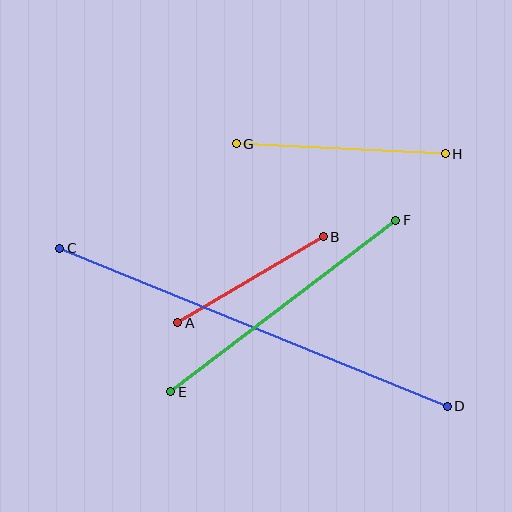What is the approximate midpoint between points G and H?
The midpoint is at approximately (341, 149) pixels.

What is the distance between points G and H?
The distance is approximately 209 pixels.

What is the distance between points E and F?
The distance is approximately 283 pixels.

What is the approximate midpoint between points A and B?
The midpoint is at approximately (251, 280) pixels.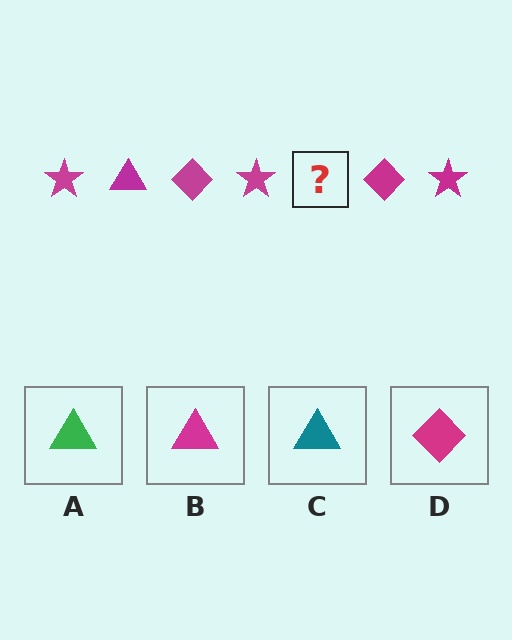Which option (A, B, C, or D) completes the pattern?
B.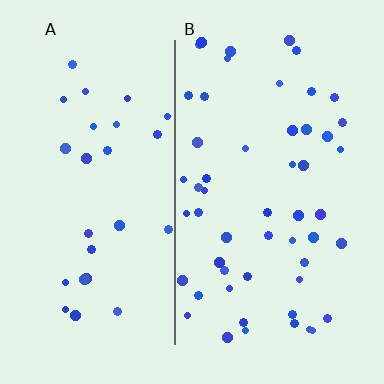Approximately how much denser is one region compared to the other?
Approximately 1.9× — region B over region A.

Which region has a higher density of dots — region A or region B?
B (the right).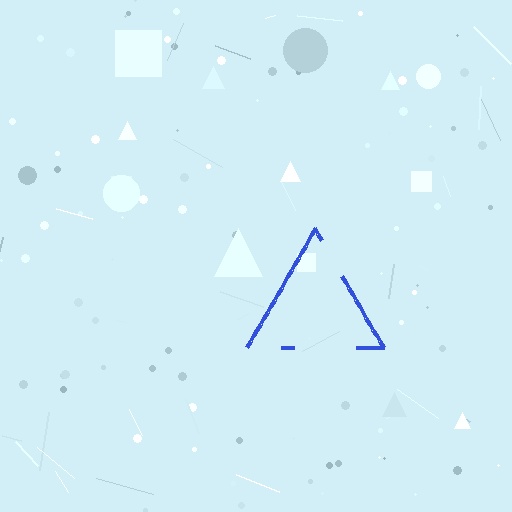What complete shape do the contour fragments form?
The contour fragments form a triangle.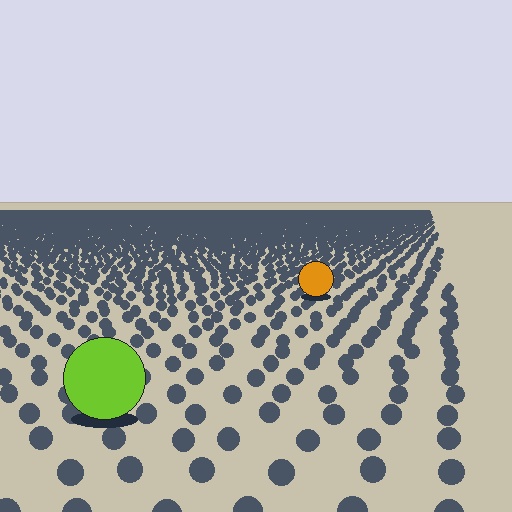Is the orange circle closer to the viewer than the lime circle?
No. The lime circle is closer — you can tell from the texture gradient: the ground texture is coarser near it.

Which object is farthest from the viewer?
The orange circle is farthest from the viewer. It appears smaller and the ground texture around it is denser.